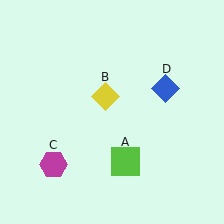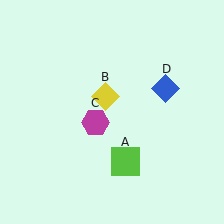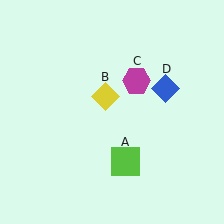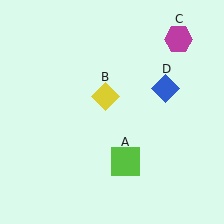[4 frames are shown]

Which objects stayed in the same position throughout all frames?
Lime square (object A) and yellow diamond (object B) and blue diamond (object D) remained stationary.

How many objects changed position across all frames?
1 object changed position: magenta hexagon (object C).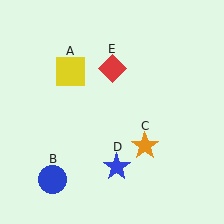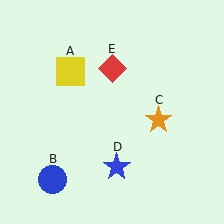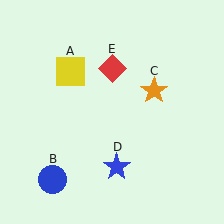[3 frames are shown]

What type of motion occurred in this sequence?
The orange star (object C) rotated counterclockwise around the center of the scene.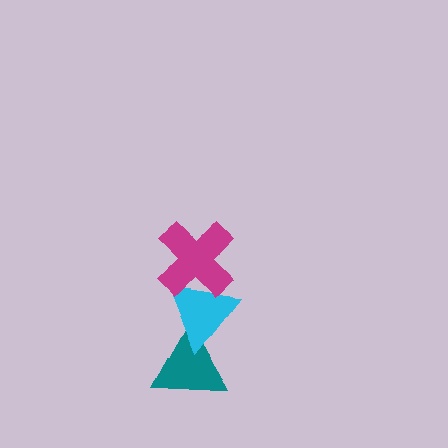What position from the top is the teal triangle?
The teal triangle is 3rd from the top.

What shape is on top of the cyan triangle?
The magenta cross is on top of the cyan triangle.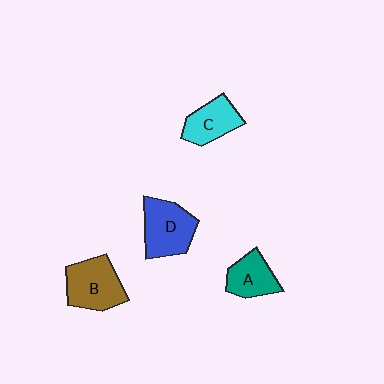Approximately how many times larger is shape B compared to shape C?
Approximately 1.4 times.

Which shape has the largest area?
Shape D (blue).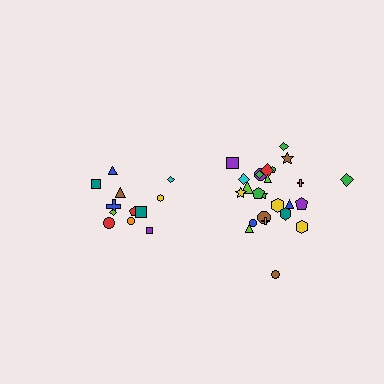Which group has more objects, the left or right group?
The right group.